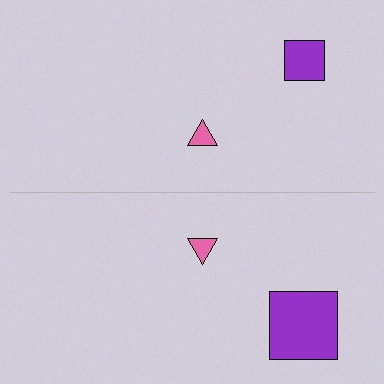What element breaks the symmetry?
The purple square on the bottom side has a different size than its mirror counterpart.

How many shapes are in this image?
There are 4 shapes in this image.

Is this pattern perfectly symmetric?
No, the pattern is not perfectly symmetric. The purple square on the bottom side has a different size than its mirror counterpart.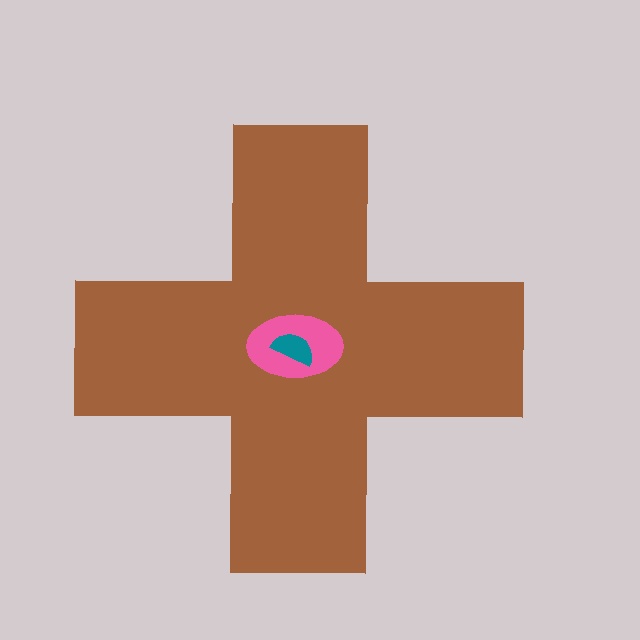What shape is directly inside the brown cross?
The pink ellipse.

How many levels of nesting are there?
3.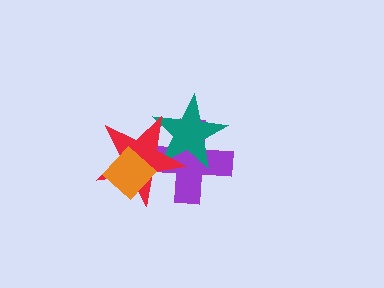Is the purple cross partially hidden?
Yes, it is partially covered by another shape.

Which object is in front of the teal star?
The red star is in front of the teal star.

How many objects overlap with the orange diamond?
2 objects overlap with the orange diamond.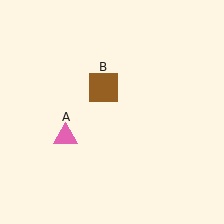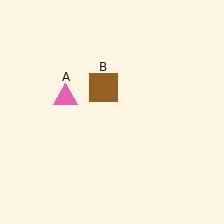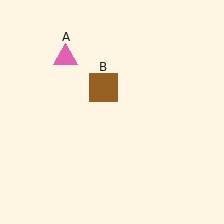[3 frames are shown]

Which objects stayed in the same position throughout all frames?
Brown square (object B) remained stationary.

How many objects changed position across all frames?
1 object changed position: pink triangle (object A).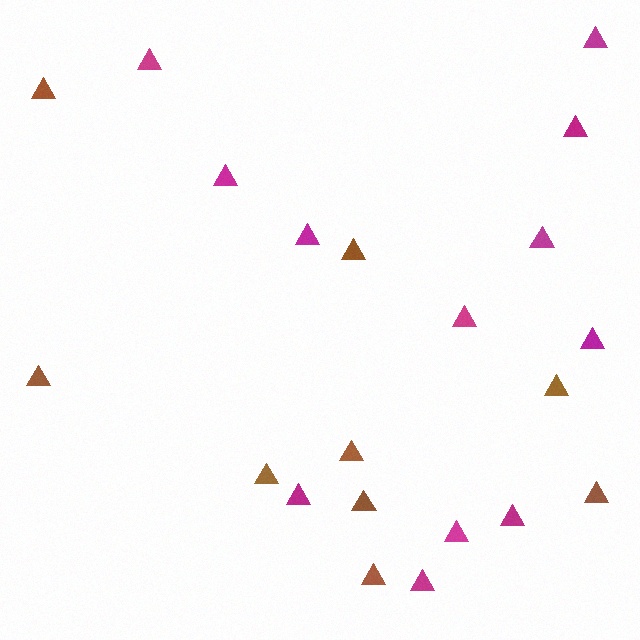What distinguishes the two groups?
There are 2 groups: one group of brown triangles (9) and one group of magenta triangles (12).